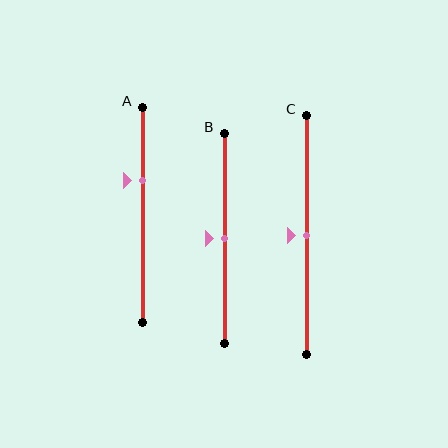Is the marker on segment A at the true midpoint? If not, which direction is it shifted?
No, the marker on segment A is shifted upward by about 16% of the segment length.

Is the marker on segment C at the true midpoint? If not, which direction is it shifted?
Yes, the marker on segment C is at the true midpoint.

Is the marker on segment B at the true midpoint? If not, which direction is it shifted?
Yes, the marker on segment B is at the true midpoint.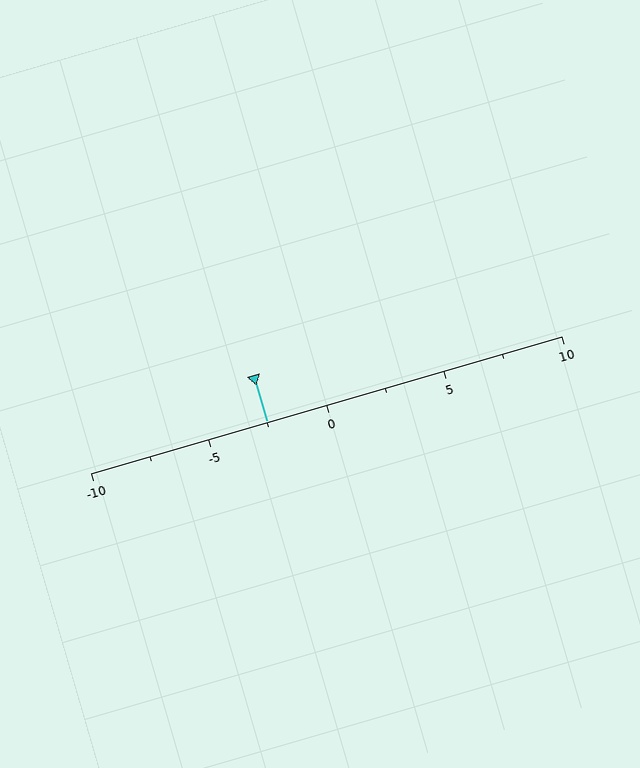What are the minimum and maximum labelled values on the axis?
The axis runs from -10 to 10.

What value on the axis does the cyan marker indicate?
The marker indicates approximately -2.5.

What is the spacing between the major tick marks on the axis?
The major ticks are spaced 5 apart.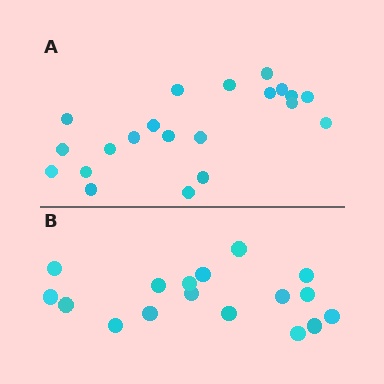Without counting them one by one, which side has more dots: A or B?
Region A (the top region) has more dots.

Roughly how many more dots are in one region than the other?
Region A has about 4 more dots than region B.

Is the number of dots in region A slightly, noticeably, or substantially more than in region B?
Region A has only slightly more — the two regions are fairly close. The ratio is roughly 1.2 to 1.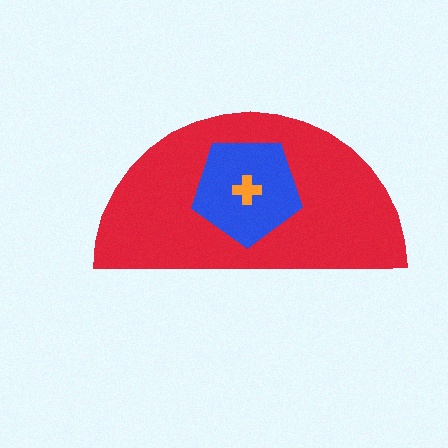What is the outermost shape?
The red semicircle.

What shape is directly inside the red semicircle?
The blue pentagon.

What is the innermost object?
The orange cross.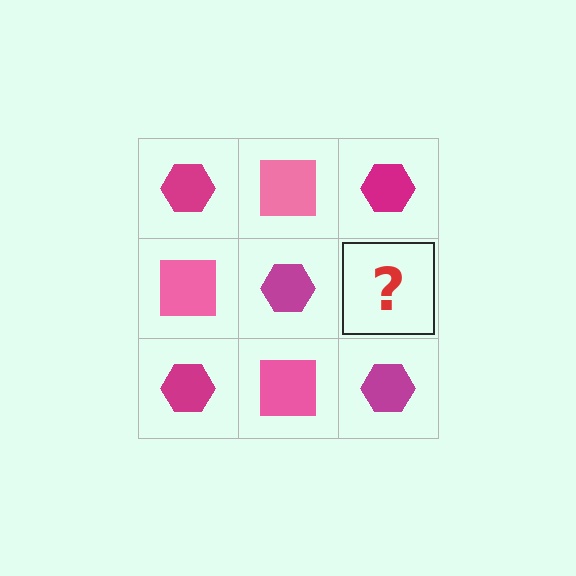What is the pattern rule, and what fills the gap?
The rule is that it alternates magenta hexagon and pink square in a checkerboard pattern. The gap should be filled with a pink square.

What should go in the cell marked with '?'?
The missing cell should contain a pink square.